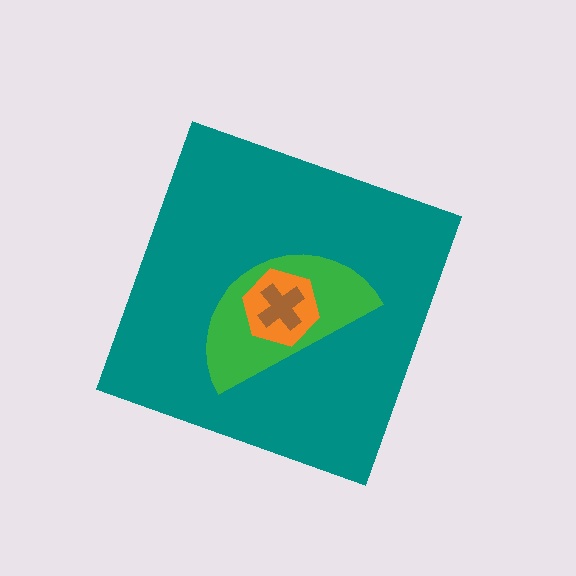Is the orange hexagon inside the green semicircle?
Yes.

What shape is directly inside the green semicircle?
The orange hexagon.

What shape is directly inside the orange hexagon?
The brown cross.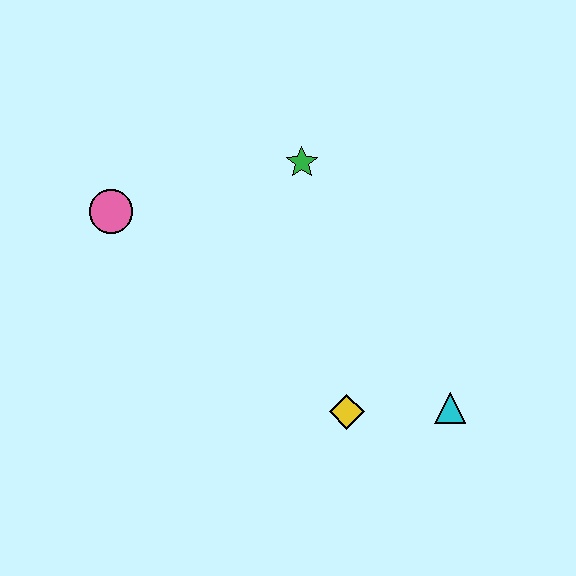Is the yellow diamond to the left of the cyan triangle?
Yes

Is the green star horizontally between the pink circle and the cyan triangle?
Yes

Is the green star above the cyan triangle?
Yes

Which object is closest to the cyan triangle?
The yellow diamond is closest to the cyan triangle.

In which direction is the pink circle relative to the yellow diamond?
The pink circle is to the left of the yellow diamond.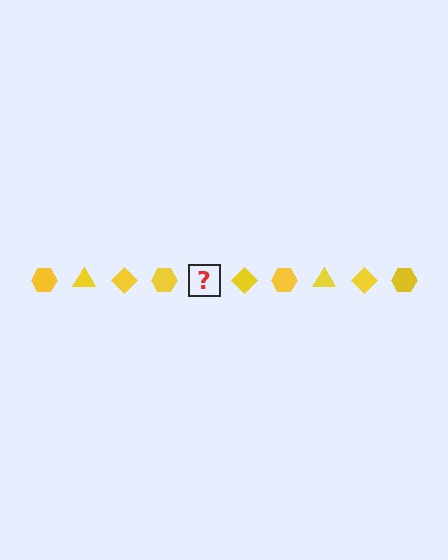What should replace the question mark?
The question mark should be replaced with a yellow triangle.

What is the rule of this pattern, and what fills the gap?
The rule is that the pattern cycles through hexagon, triangle, diamond shapes in yellow. The gap should be filled with a yellow triangle.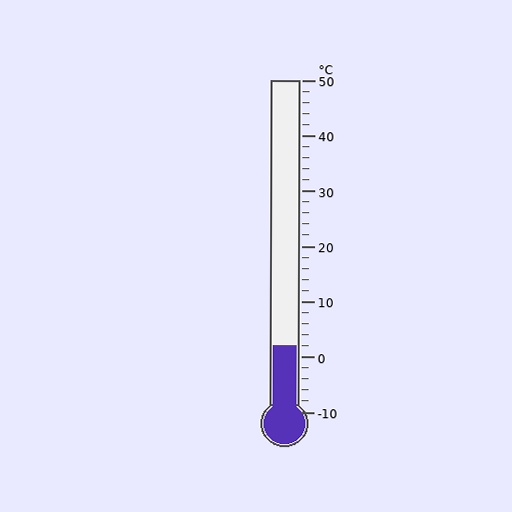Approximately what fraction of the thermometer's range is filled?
The thermometer is filled to approximately 20% of its range.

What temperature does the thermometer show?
The thermometer shows approximately 2°C.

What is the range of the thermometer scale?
The thermometer scale ranges from -10°C to 50°C.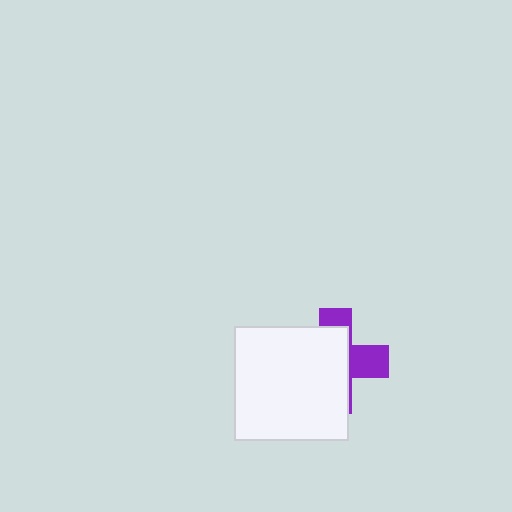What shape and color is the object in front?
The object in front is a white square.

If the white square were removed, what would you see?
You would see the complete purple cross.